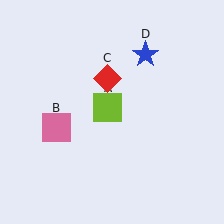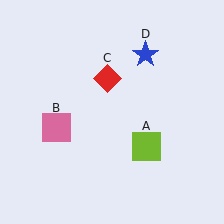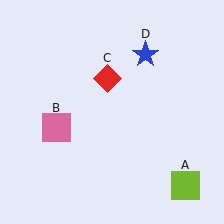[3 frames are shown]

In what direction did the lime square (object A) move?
The lime square (object A) moved down and to the right.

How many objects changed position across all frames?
1 object changed position: lime square (object A).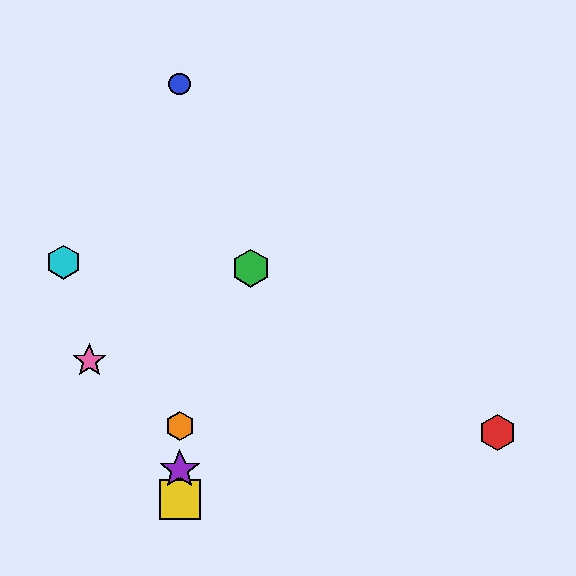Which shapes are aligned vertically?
The blue circle, the yellow square, the purple star, the orange hexagon are aligned vertically.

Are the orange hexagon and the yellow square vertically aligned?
Yes, both are at x≈180.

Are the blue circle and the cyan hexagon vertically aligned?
No, the blue circle is at x≈180 and the cyan hexagon is at x≈63.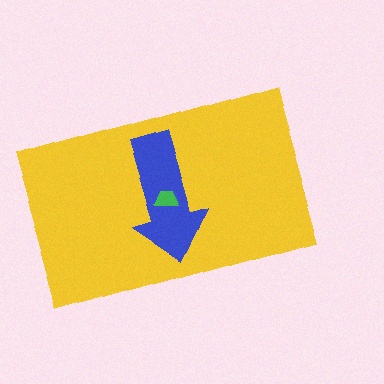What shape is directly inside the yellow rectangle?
The blue arrow.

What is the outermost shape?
The yellow rectangle.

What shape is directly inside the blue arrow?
The green trapezoid.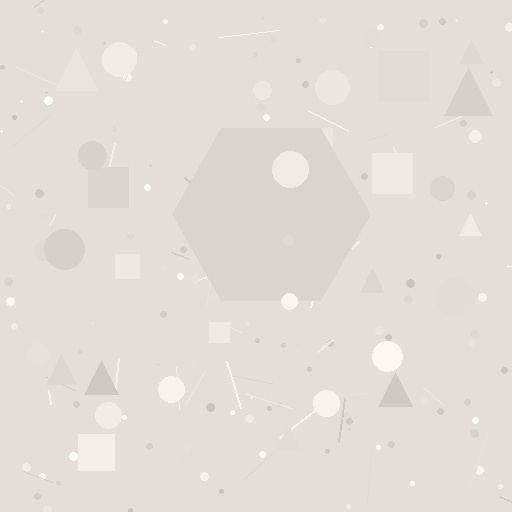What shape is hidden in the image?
A hexagon is hidden in the image.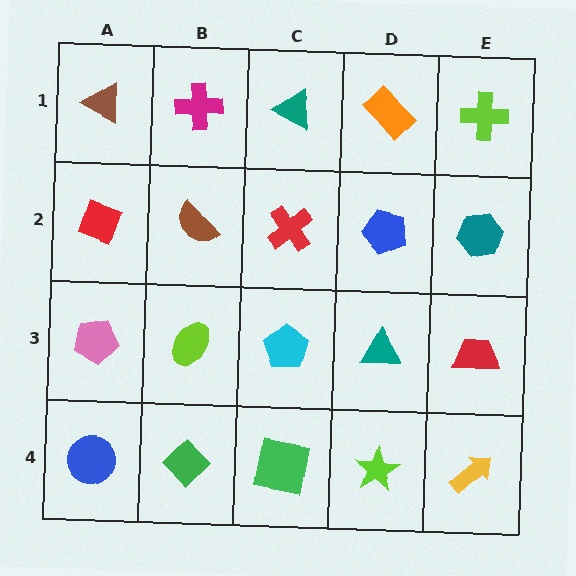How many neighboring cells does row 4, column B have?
3.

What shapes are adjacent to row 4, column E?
A red trapezoid (row 3, column E), a lime star (row 4, column D).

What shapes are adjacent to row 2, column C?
A teal triangle (row 1, column C), a cyan pentagon (row 3, column C), a brown semicircle (row 2, column B), a blue pentagon (row 2, column D).